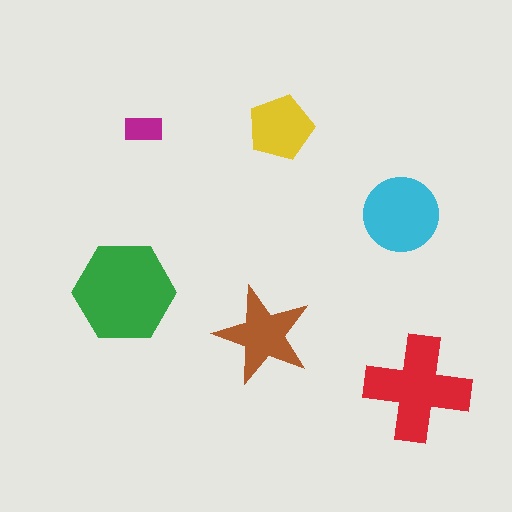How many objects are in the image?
There are 6 objects in the image.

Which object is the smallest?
The magenta rectangle.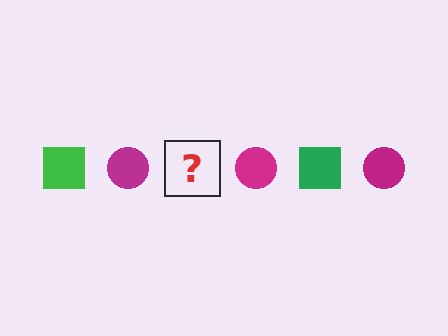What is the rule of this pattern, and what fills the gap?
The rule is that the pattern alternates between green square and magenta circle. The gap should be filled with a green square.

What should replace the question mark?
The question mark should be replaced with a green square.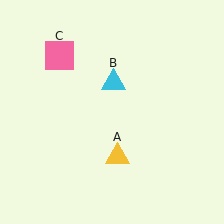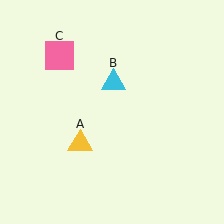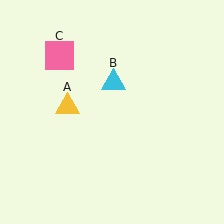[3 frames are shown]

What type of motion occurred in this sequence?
The yellow triangle (object A) rotated clockwise around the center of the scene.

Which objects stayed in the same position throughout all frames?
Cyan triangle (object B) and pink square (object C) remained stationary.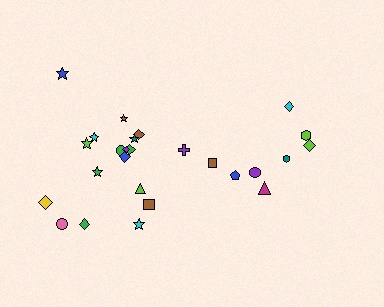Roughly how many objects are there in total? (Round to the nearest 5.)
Roughly 25 objects in total.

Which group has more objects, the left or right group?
The left group.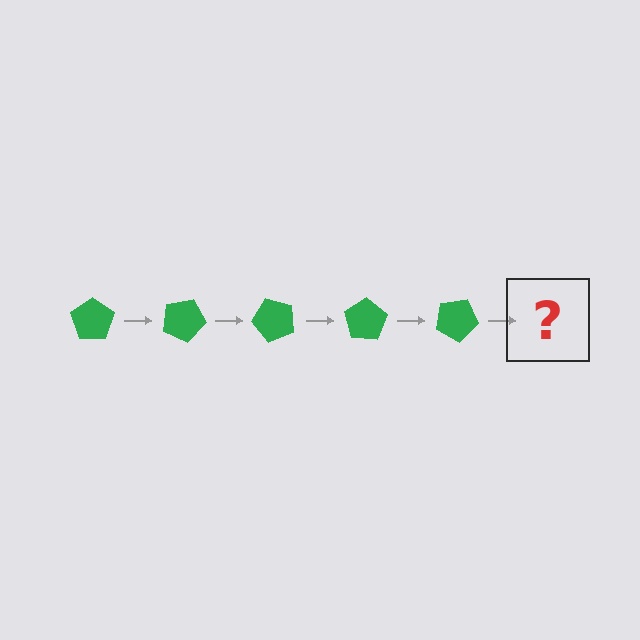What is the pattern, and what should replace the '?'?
The pattern is that the pentagon rotates 25 degrees each step. The '?' should be a green pentagon rotated 125 degrees.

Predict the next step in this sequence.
The next step is a green pentagon rotated 125 degrees.